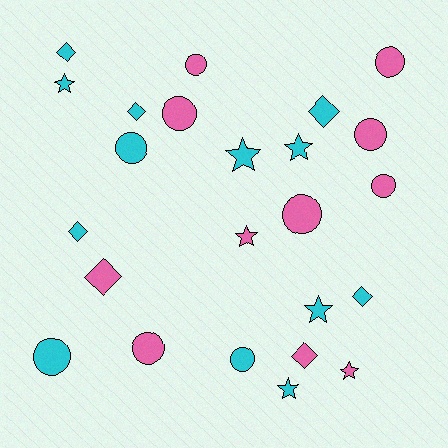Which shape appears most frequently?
Circle, with 10 objects.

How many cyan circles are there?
There are 3 cyan circles.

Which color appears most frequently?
Cyan, with 13 objects.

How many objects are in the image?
There are 24 objects.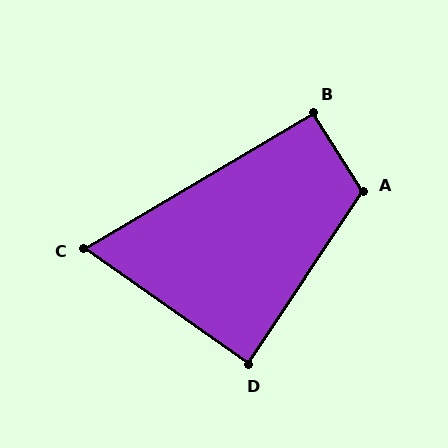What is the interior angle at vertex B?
Approximately 92 degrees (approximately right).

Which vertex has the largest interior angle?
A, at approximately 114 degrees.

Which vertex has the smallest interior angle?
C, at approximately 66 degrees.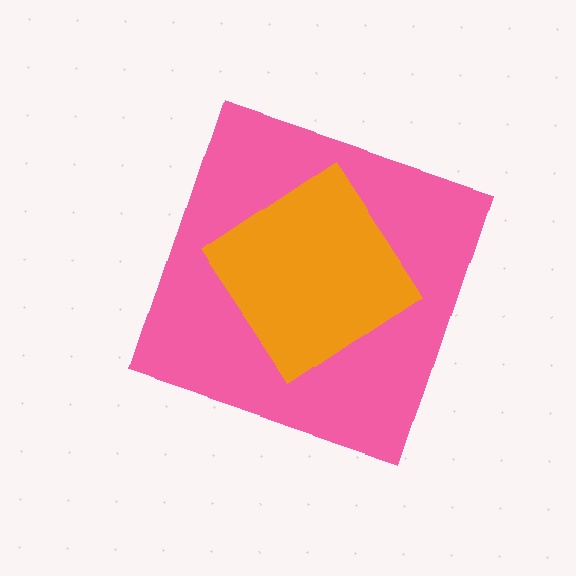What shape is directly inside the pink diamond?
The orange diamond.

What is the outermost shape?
The pink diamond.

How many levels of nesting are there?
2.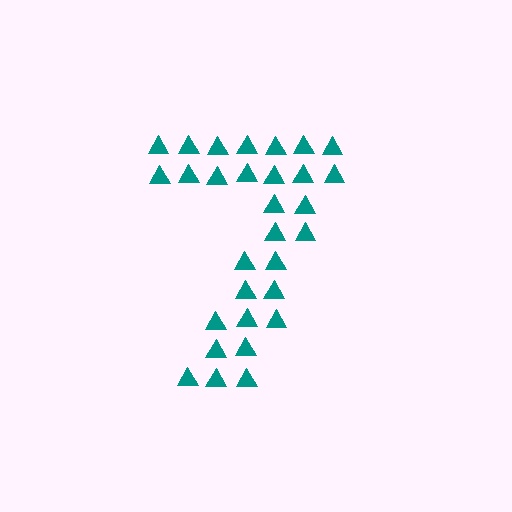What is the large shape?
The large shape is the digit 7.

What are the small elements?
The small elements are triangles.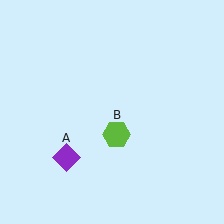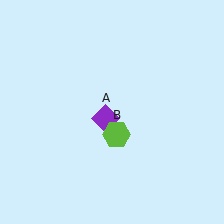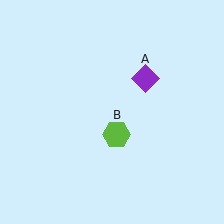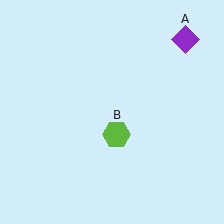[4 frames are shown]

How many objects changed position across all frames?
1 object changed position: purple diamond (object A).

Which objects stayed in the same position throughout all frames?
Lime hexagon (object B) remained stationary.